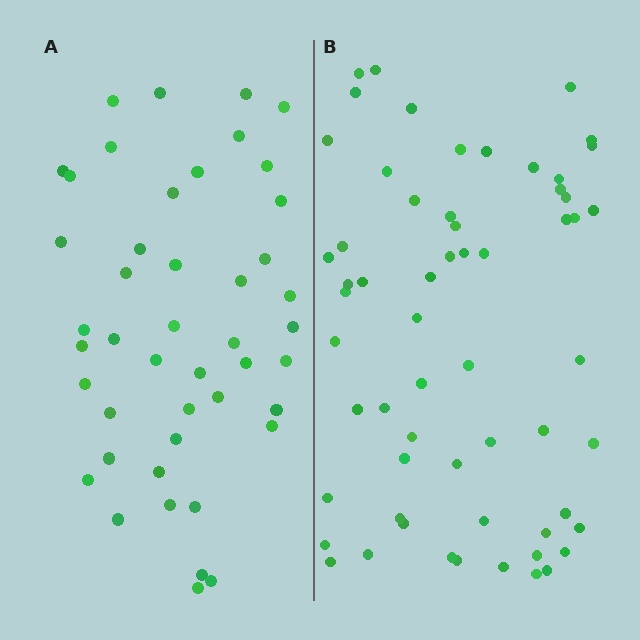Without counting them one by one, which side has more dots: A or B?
Region B (the right region) has more dots.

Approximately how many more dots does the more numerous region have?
Region B has approximately 15 more dots than region A.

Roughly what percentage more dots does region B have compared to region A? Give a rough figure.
About 35% more.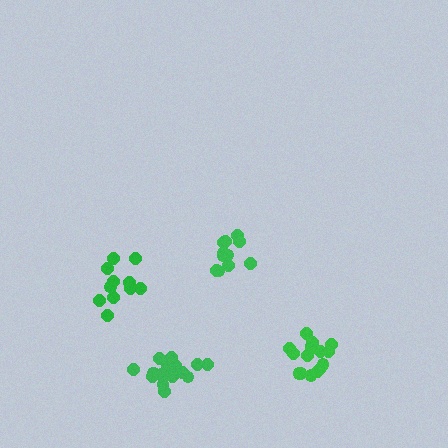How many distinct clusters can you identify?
There are 4 distinct clusters.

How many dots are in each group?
Group 1: 15 dots, Group 2: 11 dots, Group 3: 17 dots, Group 4: 12 dots (55 total).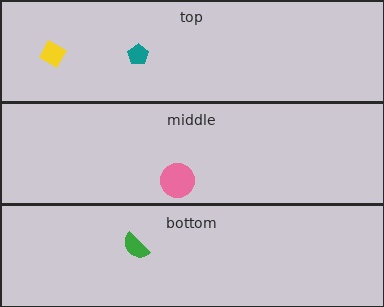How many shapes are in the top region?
2.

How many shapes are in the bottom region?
1.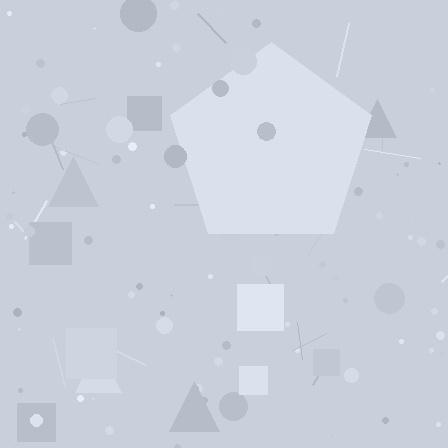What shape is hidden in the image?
A pentagon is hidden in the image.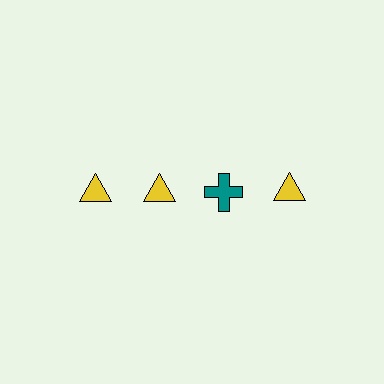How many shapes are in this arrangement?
There are 4 shapes arranged in a grid pattern.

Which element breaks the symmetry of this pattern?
The teal cross in the top row, center column breaks the symmetry. All other shapes are yellow triangles.